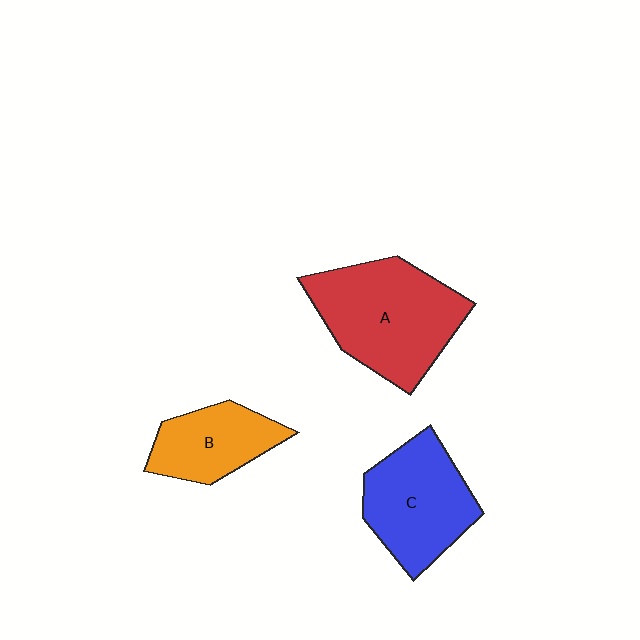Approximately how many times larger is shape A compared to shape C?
Approximately 1.3 times.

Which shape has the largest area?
Shape A (red).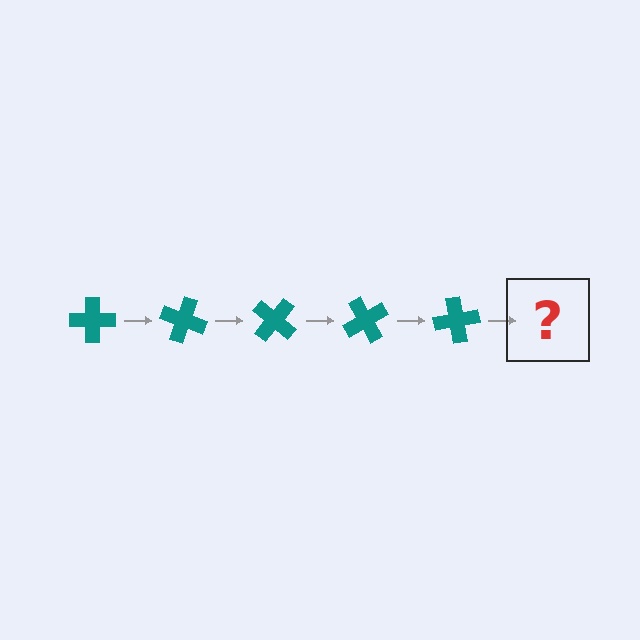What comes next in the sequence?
The next element should be a teal cross rotated 100 degrees.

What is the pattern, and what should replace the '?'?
The pattern is that the cross rotates 20 degrees each step. The '?' should be a teal cross rotated 100 degrees.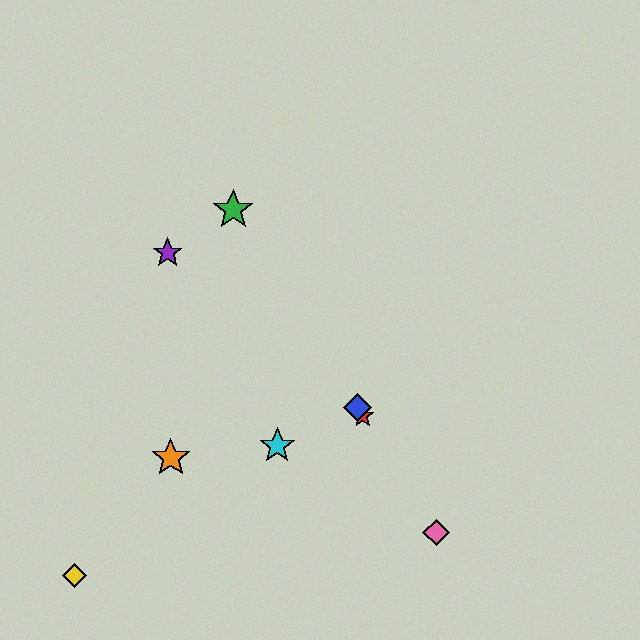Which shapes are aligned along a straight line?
The red star, the blue diamond, the green star, the pink diamond are aligned along a straight line.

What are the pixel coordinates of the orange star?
The orange star is at (171, 458).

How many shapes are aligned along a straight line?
4 shapes (the red star, the blue diamond, the green star, the pink diamond) are aligned along a straight line.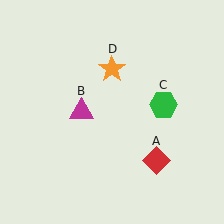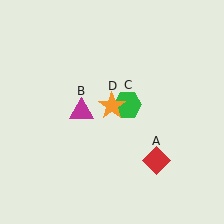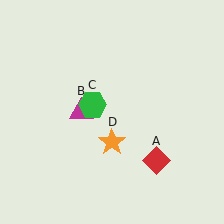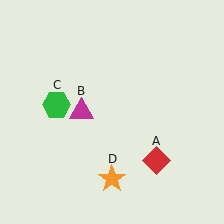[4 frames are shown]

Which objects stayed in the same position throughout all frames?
Red diamond (object A) and magenta triangle (object B) remained stationary.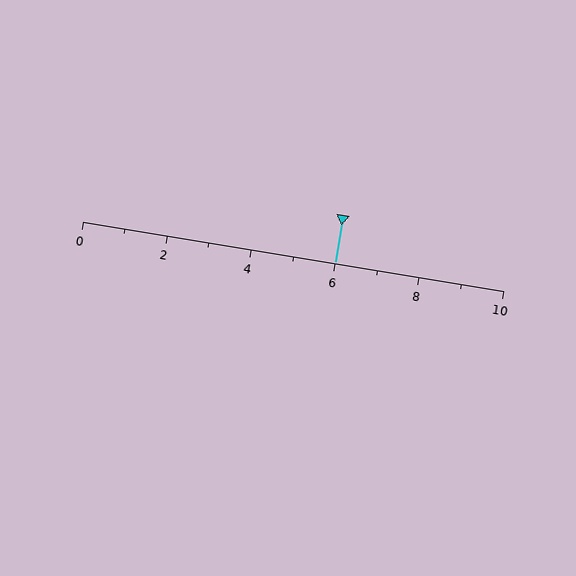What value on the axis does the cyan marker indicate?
The marker indicates approximately 6.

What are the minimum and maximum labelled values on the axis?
The axis runs from 0 to 10.